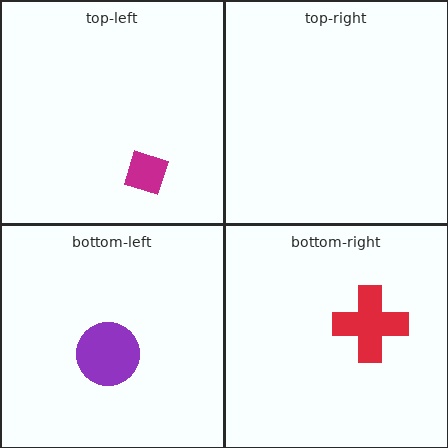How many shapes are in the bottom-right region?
1.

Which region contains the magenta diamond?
The top-left region.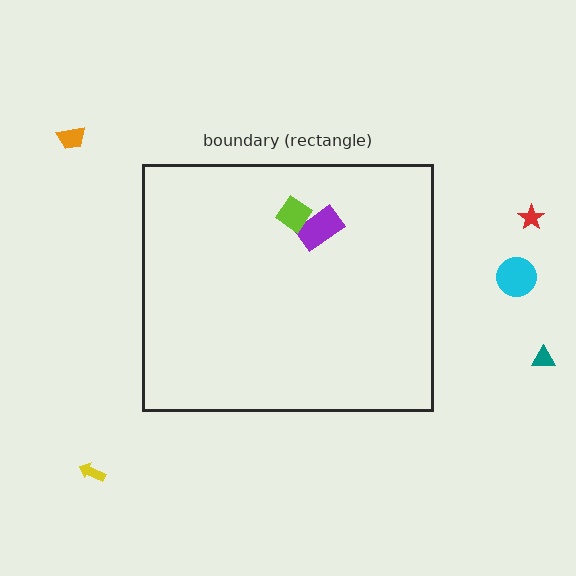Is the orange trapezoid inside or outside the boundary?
Outside.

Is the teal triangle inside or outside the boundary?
Outside.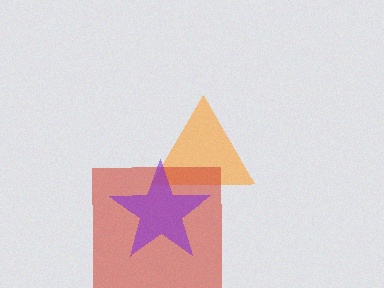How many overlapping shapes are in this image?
There are 3 overlapping shapes in the image.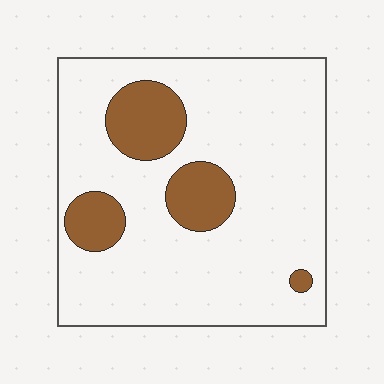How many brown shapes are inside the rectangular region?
4.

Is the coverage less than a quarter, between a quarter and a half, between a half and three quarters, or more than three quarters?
Less than a quarter.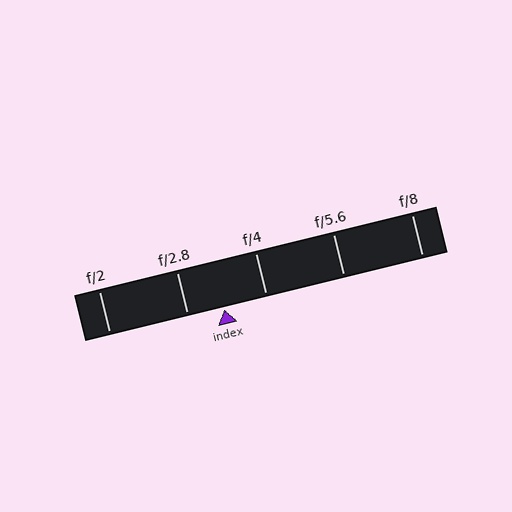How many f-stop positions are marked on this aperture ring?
There are 5 f-stop positions marked.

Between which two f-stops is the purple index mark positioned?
The index mark is between f/2.8 and f/4.